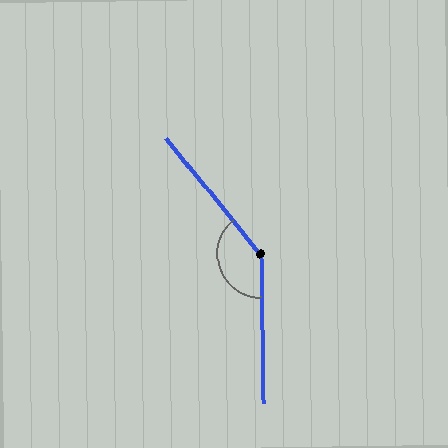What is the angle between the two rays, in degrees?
Approximately 142 degrees.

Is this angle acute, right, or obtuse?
It is obtuse.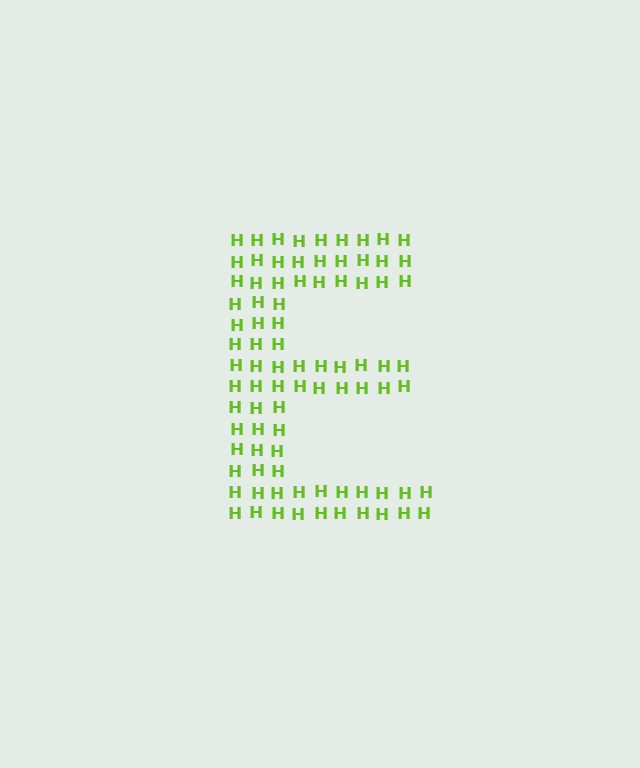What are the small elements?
The small elements are letter H's.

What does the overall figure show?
The overall figure shows the letter E.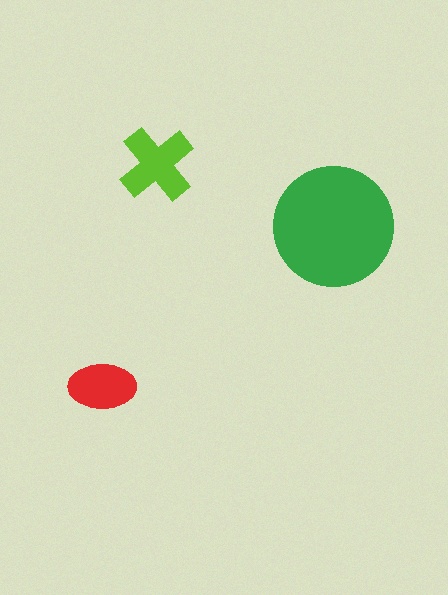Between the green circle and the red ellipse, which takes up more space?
The green circle.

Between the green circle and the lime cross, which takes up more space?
The green circle.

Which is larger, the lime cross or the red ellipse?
The lime cross.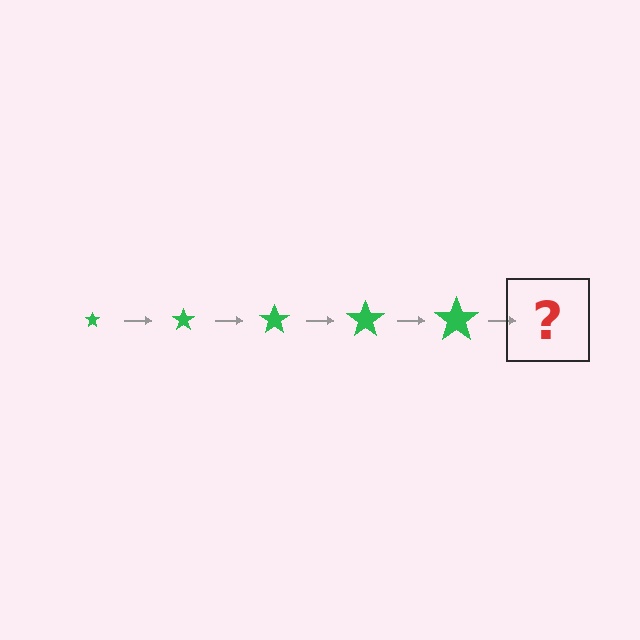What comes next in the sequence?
The next element should be a green star, larger than the previous one.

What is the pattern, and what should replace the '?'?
The pattern is that the star gets progressively larger each step. The '?' should be a green star, larger than the previous one.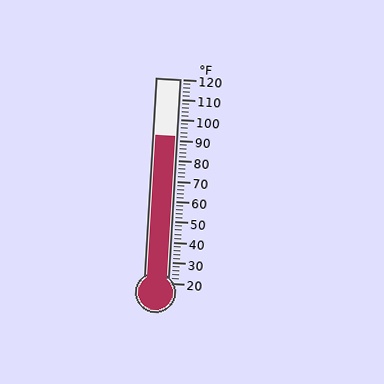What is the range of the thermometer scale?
The thermometer scale ranges from 20°F to 120°F.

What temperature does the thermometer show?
The thermometer shows approximately 92°F.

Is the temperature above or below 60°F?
The temperature is above 60°F.